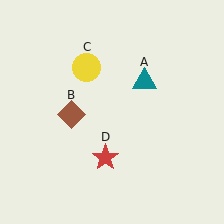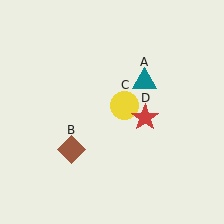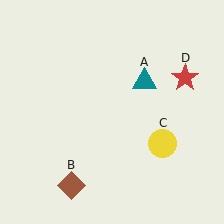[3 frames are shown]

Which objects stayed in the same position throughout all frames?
Teal triangle (object A) remained stationary.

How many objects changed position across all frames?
3 objects changed position: brown diamond (object B), yellow circle (object C), red star (object D).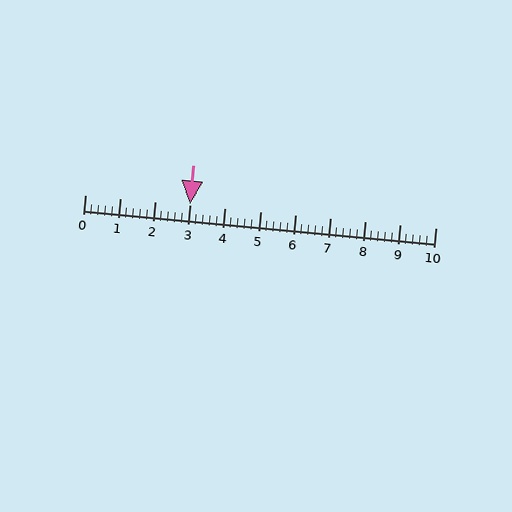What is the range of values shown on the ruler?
The ruler shows values from 0 to 10.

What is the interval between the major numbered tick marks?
The major tick marks are spaced 1 units apart.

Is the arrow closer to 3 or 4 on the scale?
The arrow is closer to 3.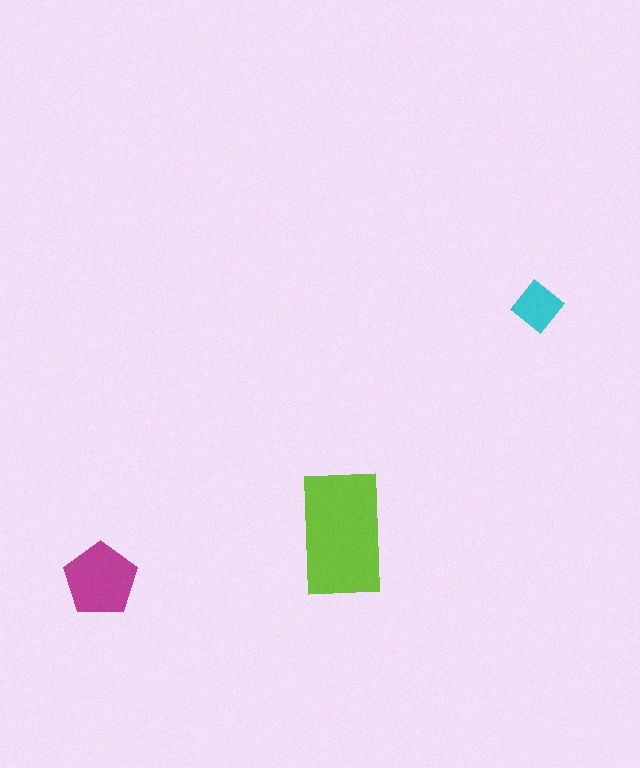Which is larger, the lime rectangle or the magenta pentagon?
The lime rectangle.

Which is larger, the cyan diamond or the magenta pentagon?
The magenta pentagon.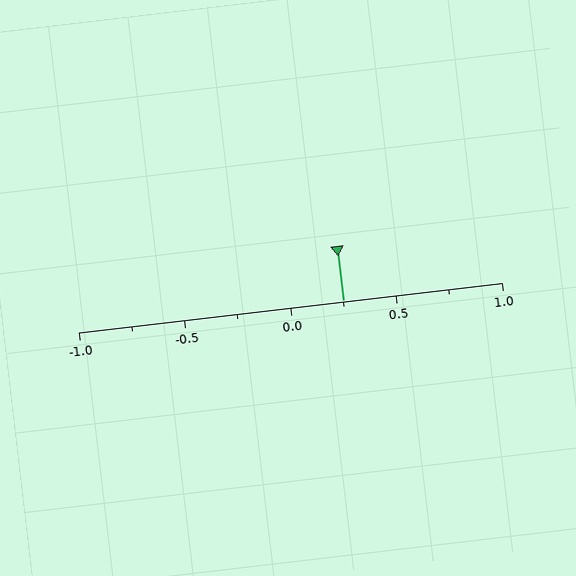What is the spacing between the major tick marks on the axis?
The major ticks are spaced 0.5 apart.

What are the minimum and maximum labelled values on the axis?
The axis runs from -1.0 to 1.0.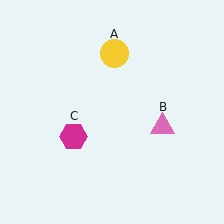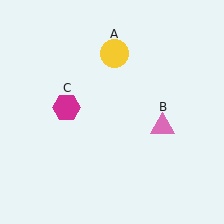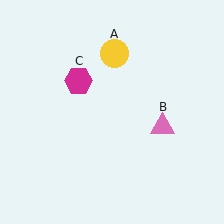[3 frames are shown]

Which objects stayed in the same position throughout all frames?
Yellow circle (object A) and pink triangle (object B) remained stationary.